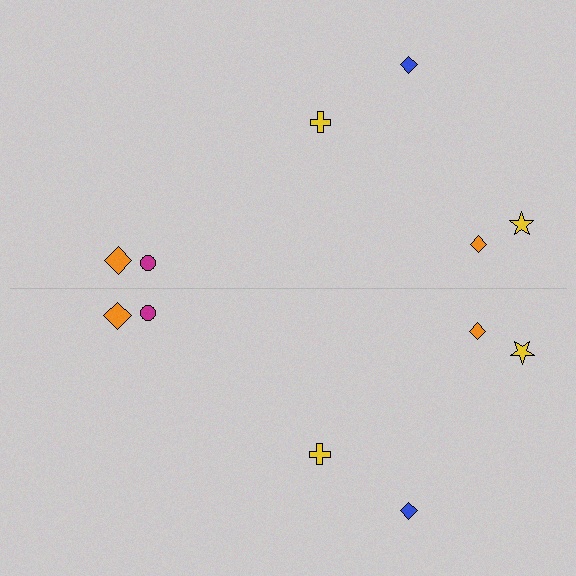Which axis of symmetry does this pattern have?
The pattern has a horizontal axis of symmetry running through the center of the image.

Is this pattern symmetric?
Yes, this pattern has bilateral (reflection) symmetry.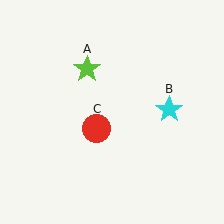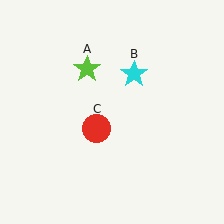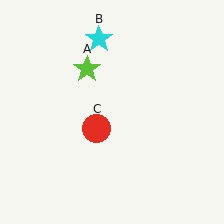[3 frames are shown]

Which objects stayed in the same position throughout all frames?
Lime star (object A) and red circle (object C) remained stationary.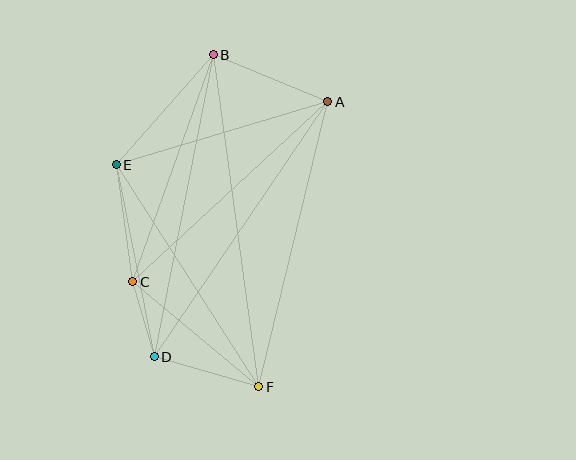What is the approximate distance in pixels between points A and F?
The distance between A and F is approximately 293 pixels.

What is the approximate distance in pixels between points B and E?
The distance between B and E is approximately 147 pixels.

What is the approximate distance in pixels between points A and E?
The distance between A and E is approximately 221 pixels.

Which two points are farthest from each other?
Points B and F are farthest from each other.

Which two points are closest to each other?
Points C and D are closest to each other.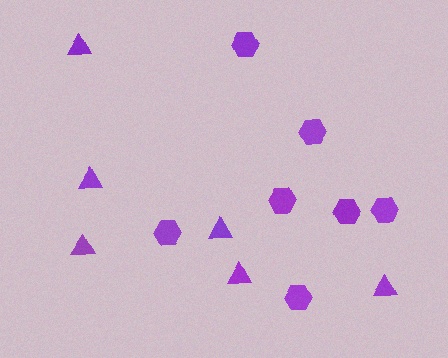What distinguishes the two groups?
There are 2 groups: one group of triangles (6) and one group of hexagons (7).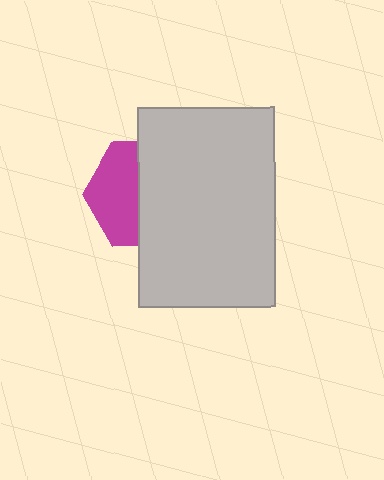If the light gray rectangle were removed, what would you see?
You would see the complete magenta hexagon.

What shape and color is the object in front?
The object in front is a light gray rectangle.